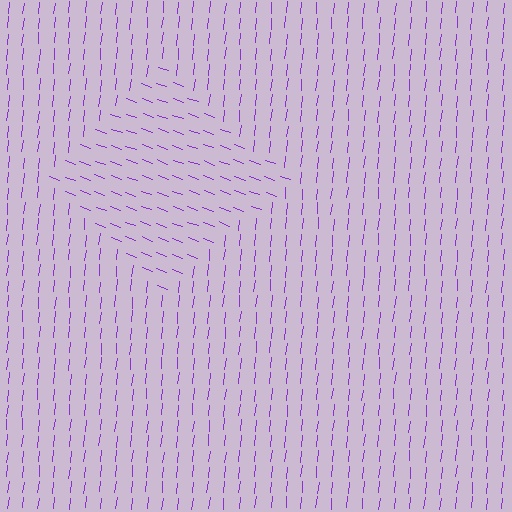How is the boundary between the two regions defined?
The boundary is defined purely by a change in line orientation (approximately 76 degrees difference). All lines are the same color and thickness.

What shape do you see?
I see a diamond.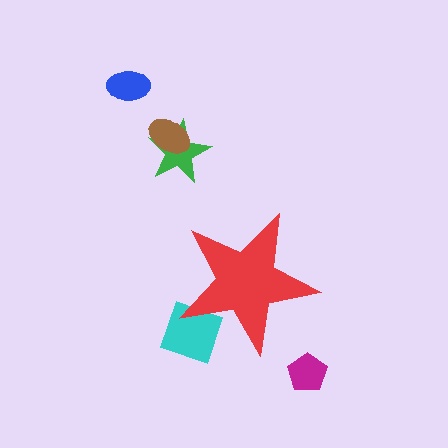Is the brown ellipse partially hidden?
No, the brown ellipse is fully visible.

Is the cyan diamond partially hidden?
Yes, the cyan diamond is partially hidden behind the red star.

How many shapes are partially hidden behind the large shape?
1 shape is partially hidden.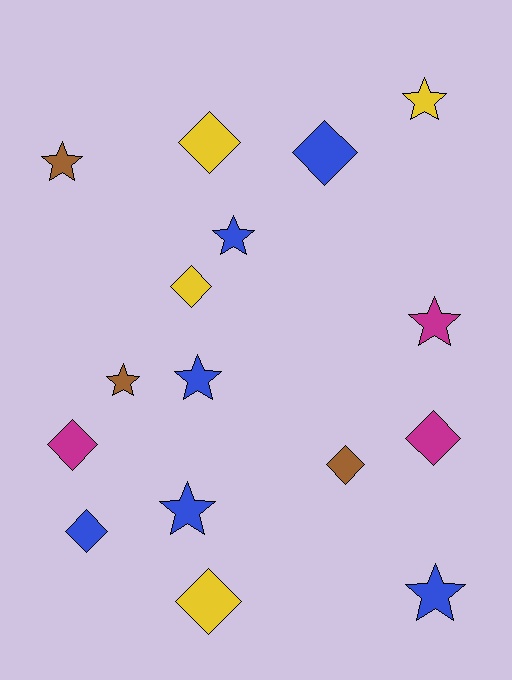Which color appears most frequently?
Blue, with 6 objects.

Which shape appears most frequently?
Diamond, with 8 objects.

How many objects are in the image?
There are 16 objects.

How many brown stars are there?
There are 2 brown stars.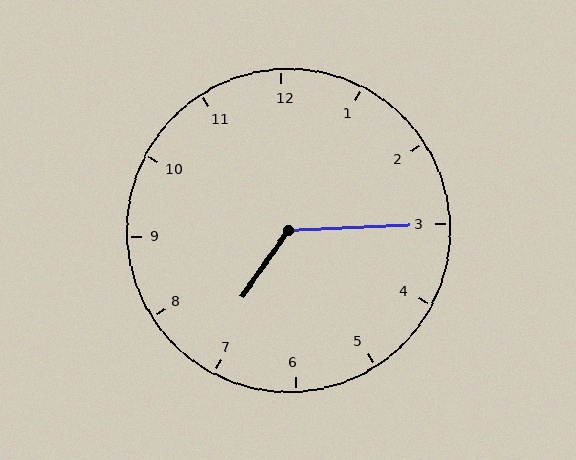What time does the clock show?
7:15.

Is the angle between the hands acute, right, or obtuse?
It is obtuse.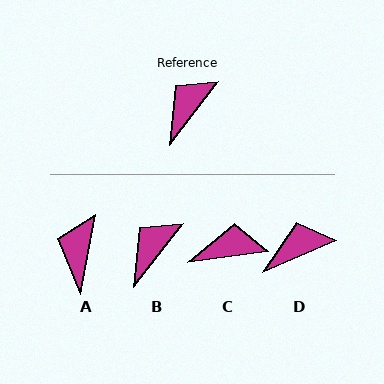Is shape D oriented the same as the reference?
No, it is off by about 29 degrees.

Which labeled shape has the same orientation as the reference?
B.